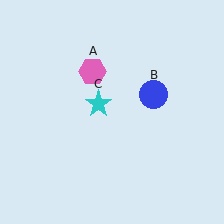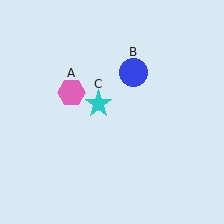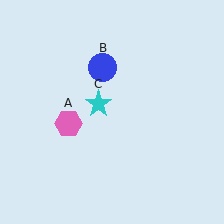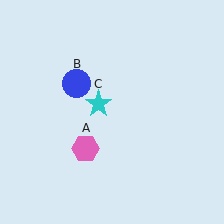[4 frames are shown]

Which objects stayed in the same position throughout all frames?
Cyan star (object C) remained stationary.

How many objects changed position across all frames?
2 objects changed position: pink hexagon (object A), blue circle (object B).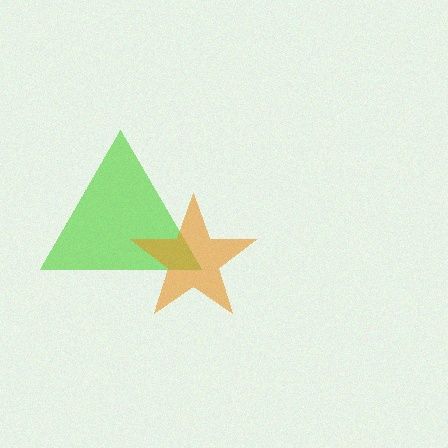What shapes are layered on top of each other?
The layered shapes are: a lime triangle, an orange star.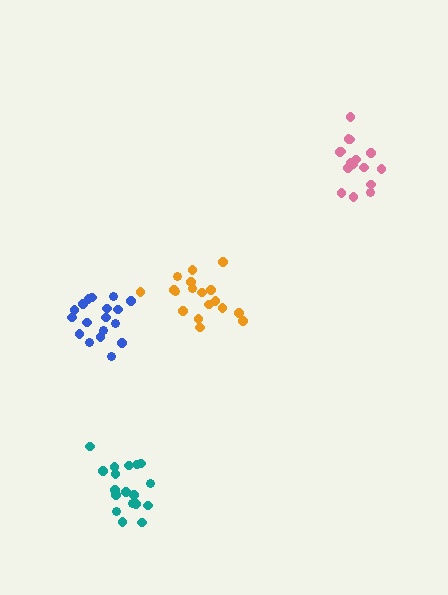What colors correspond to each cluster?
The clusters are colored: orange, teal, pink, blue.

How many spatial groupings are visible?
There are 4 spatial groupings.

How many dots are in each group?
Group 1: 18 dots, Group 2: 18 dots, Group 3: 16 dots, Group 4: 18 dots (70 total).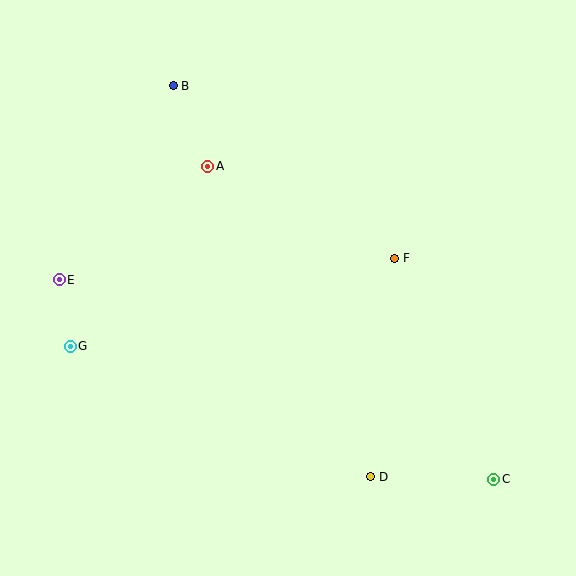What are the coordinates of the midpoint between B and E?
The midpoint between B and E is at (116, 183).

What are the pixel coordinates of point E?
Point E is at (59, 280).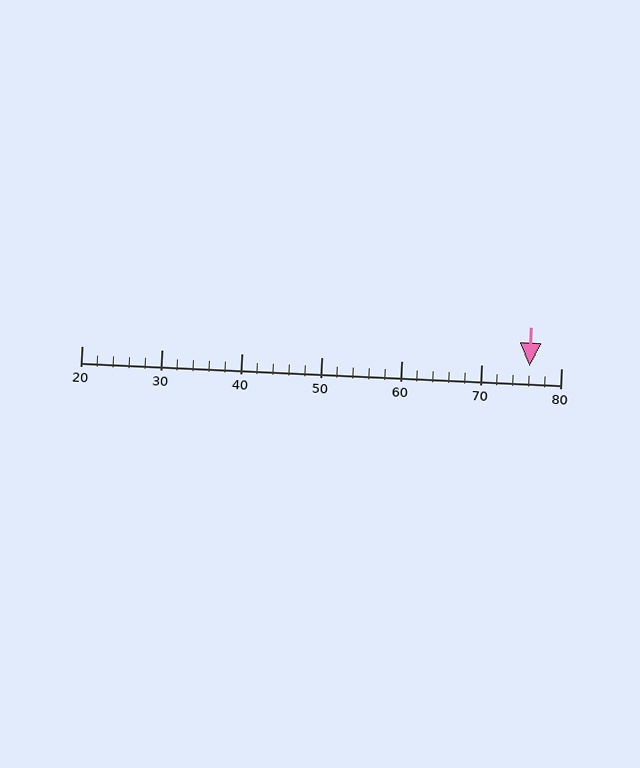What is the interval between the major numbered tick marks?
The major tick marks are spaced 10 units apart.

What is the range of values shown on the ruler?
The ruler shows values from 20 to 80.